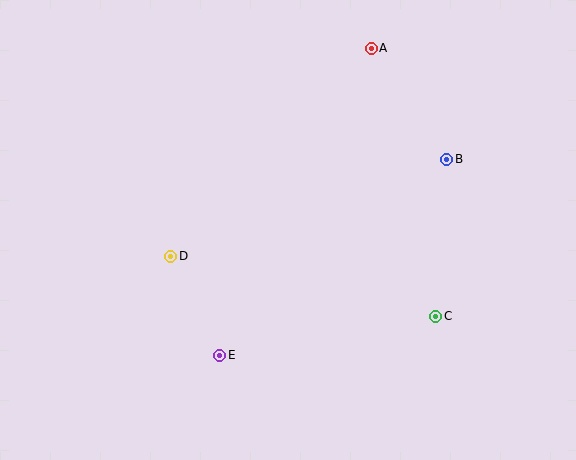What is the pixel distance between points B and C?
The distance between B and C is 158 pixels.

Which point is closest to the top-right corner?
Point B is closest to the top-right corner.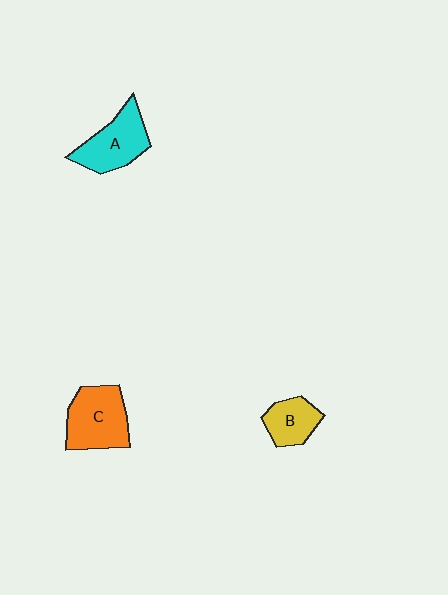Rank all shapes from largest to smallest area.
From largest to smallest: C (orange), A (cyan), B (yellow).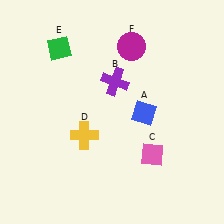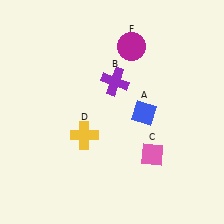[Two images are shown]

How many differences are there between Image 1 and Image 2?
There is 1 difference between the two images.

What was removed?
The green diamond (E) was removed in Image 2.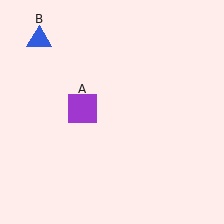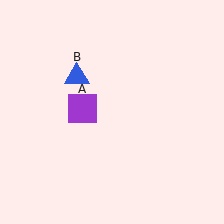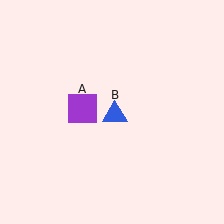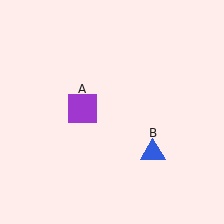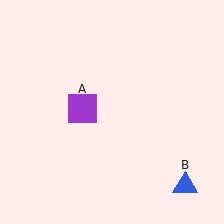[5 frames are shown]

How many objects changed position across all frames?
1 object changed position: blue triangle (object B).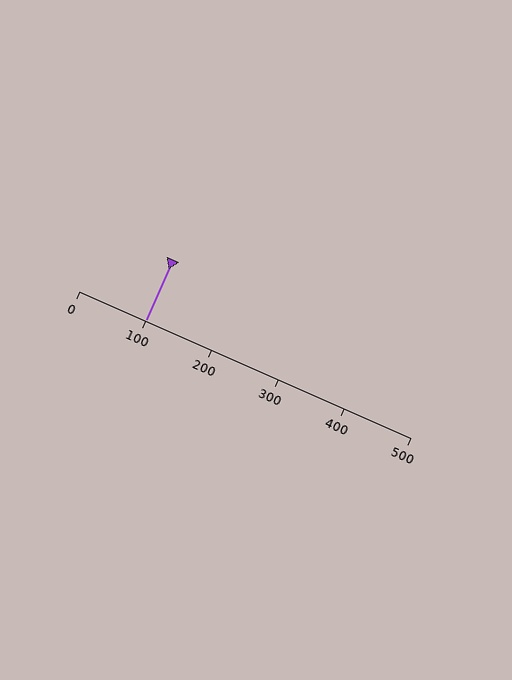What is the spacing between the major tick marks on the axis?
The major ticks are spaced 100 apart.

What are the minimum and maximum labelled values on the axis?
The axis runs from 0 to 500.